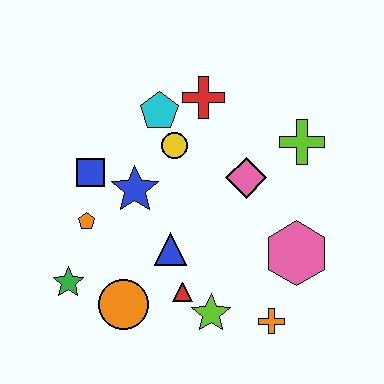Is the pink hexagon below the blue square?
Yes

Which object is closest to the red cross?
The cyan pentagon is closest to the red cross.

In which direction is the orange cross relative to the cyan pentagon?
The orange cross is below the cyan pentagon.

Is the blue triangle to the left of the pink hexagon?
Yes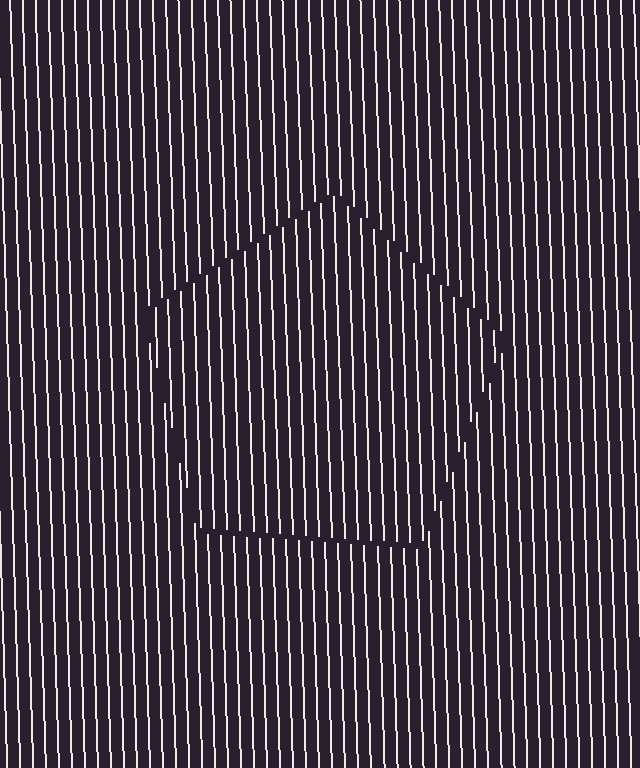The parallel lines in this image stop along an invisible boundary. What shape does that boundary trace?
An illusory pentagon. The interior of the shape contains the same grating, shifted by half a period — the contour is defined by the phase discontinuity where line-ends from the inner and outer gratings abut.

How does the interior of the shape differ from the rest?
The interior of the shape contains the same grating, shifted by half a period — the contour is defined by the phase discontinuity where line-ends from the inner and outer gratings abut.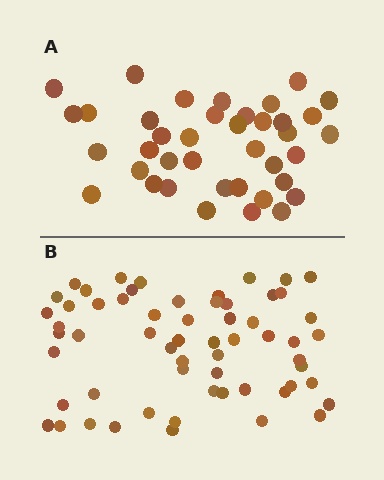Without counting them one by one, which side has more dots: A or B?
Region B (the bottom region) has more dots.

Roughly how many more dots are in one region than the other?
Region B has approximately 20 more dots than region A.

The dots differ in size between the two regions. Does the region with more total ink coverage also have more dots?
No. Region A has more total ink coverage because its dots are larger, but region B actually contains more individual dots. Total area can be misleading — the number of items is what matters here.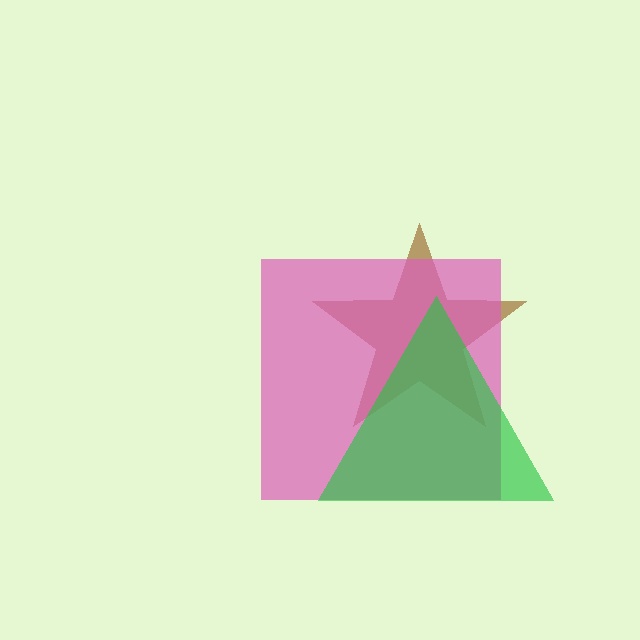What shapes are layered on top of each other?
The layered shapes are: a brown star, a pink square, a green triangle.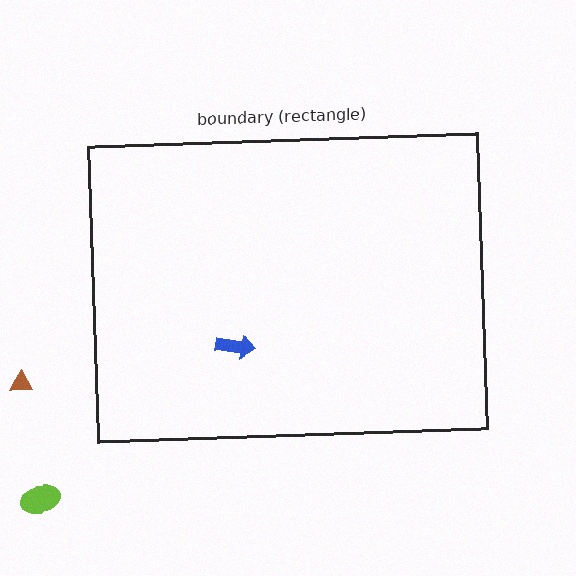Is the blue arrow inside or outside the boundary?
Inside.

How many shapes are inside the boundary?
1 inside, 2 outside.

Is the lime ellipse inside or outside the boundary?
Outside.